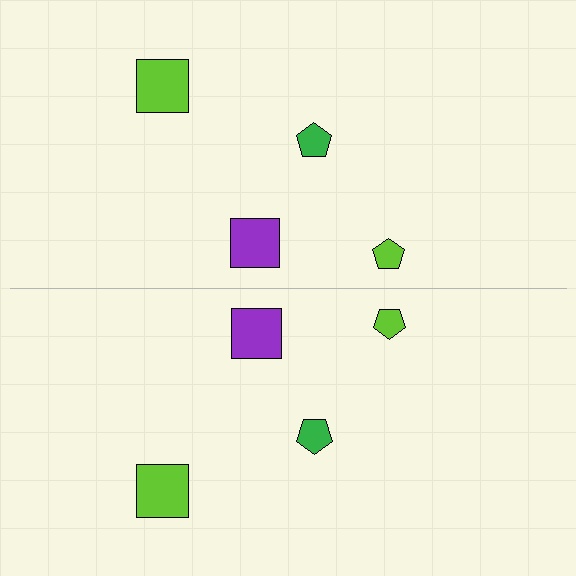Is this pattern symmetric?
Yes, this pattern has bilateral (reflection) symmetry.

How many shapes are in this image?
There are 8 shapes in this image.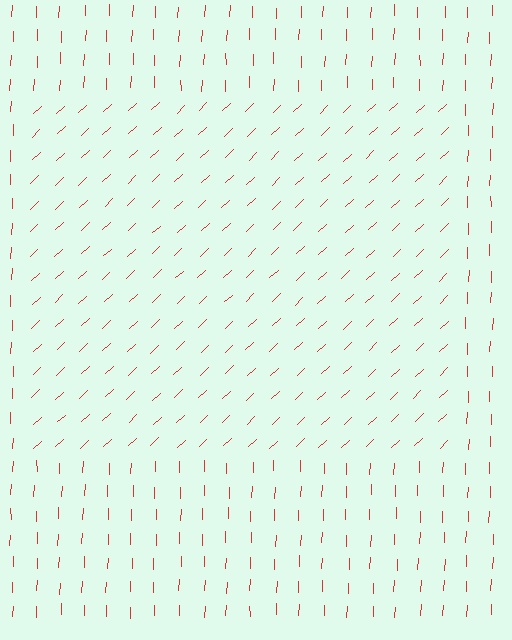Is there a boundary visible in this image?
Yes, there is a texture boundary formed by a change in line orientation.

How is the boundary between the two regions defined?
The boundary is defined purely by a change in line orientation (approximately 45 degrees difference). All lines are the same color and thickness.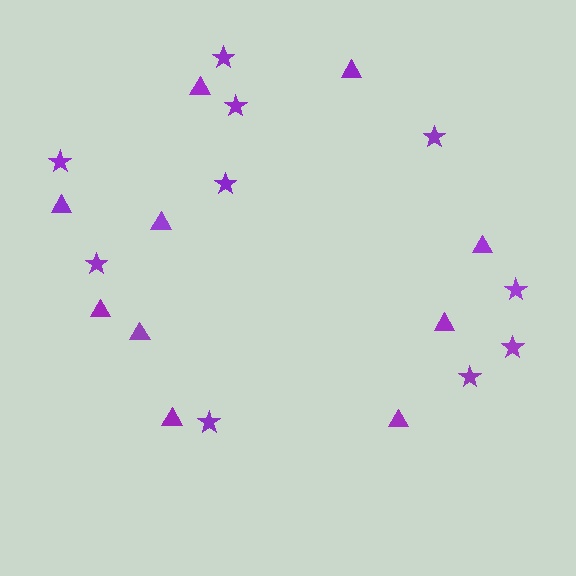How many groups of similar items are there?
There are 2 groups: one group of stars (10) and one group of triangles (10).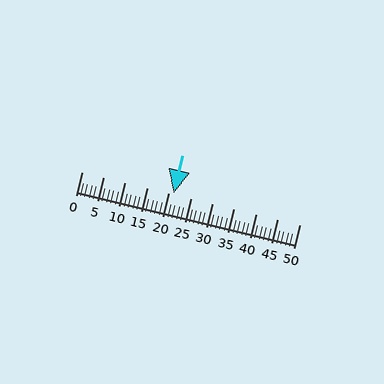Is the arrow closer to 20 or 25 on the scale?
The arrow is closer to 20.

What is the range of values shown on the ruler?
The ruler shows values from 0 to 50.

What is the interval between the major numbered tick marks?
The major tick marks are spaced 5 units apart.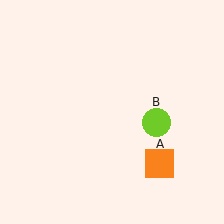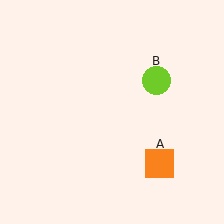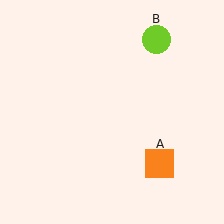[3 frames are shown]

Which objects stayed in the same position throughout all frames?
Orange square (object A) remained stationary.